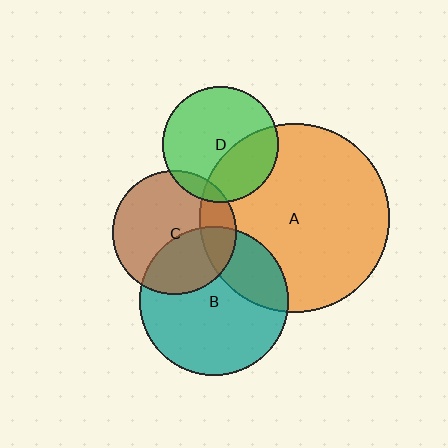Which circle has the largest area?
Circle A (orange).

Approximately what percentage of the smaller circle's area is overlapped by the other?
Approximately 10%.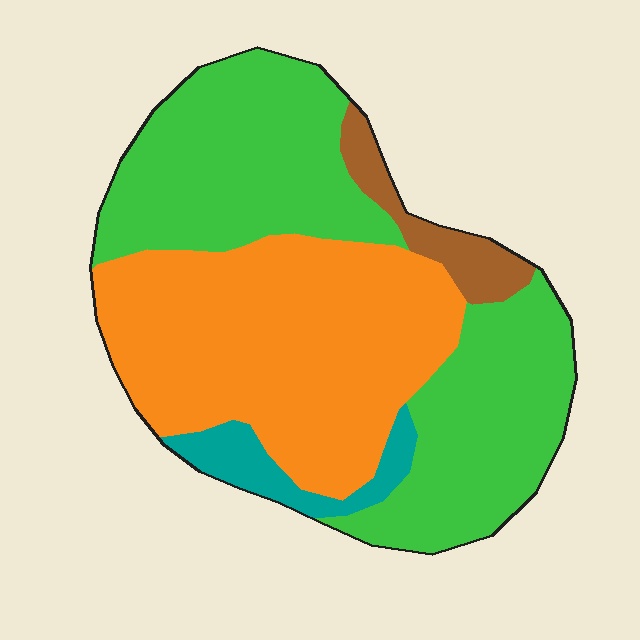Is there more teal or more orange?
Orange.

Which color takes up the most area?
Green, at roughly 45%.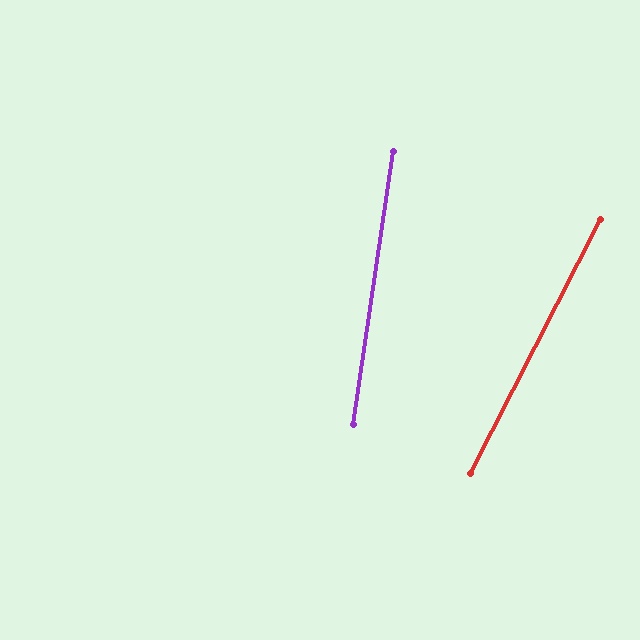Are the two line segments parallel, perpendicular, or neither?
Neither parallel nor perpendicular — they differ by about 19°.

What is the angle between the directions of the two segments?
Approximately 19 degrees.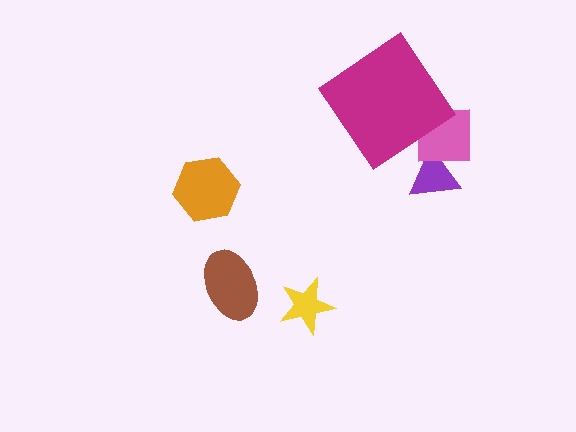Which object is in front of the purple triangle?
The pink square is in front of the purple triangle.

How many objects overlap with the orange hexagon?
0 objects overlap with the orange hexagon.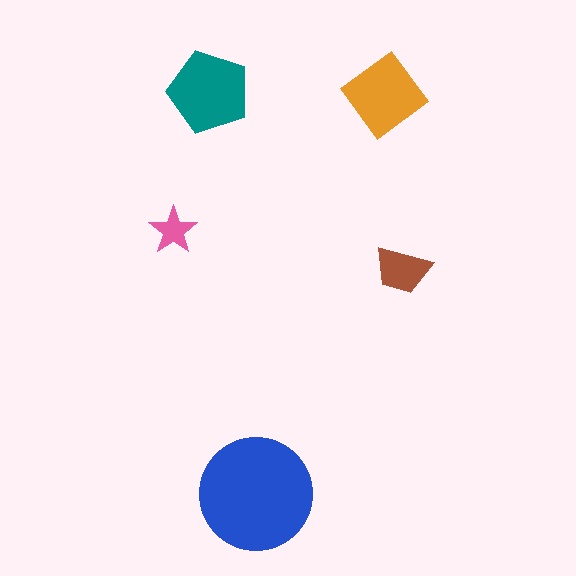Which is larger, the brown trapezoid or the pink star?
The brown trapezoid.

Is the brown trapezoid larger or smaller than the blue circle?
Smaller.